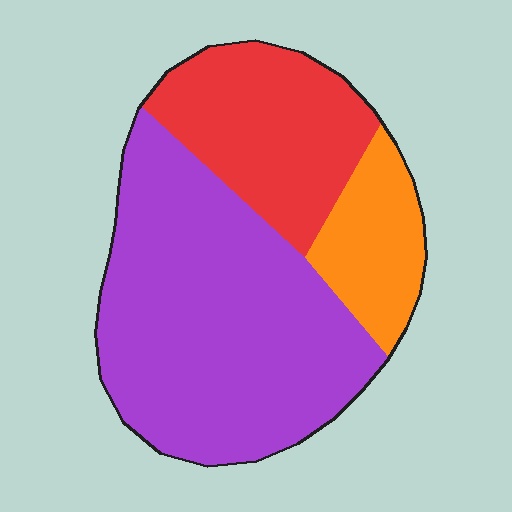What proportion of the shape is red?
Red takes up between a sixth and a third of the shape.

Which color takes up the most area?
Purple, at roughly 60%.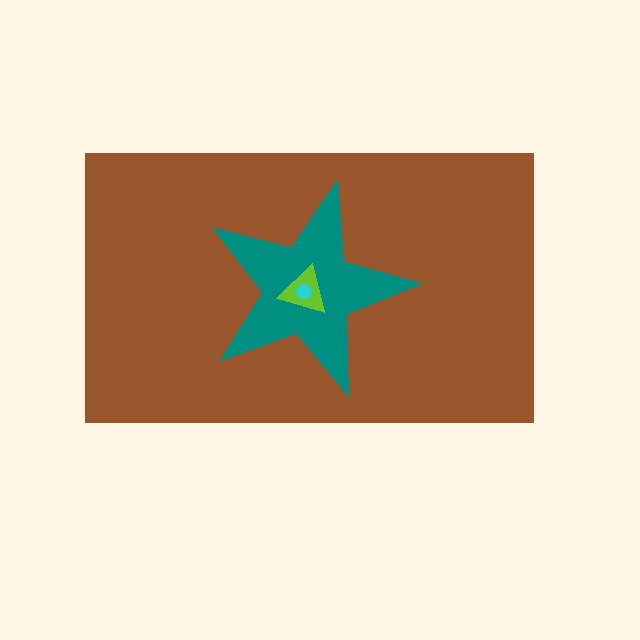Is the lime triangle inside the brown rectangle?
Yes.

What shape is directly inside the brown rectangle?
The teal star.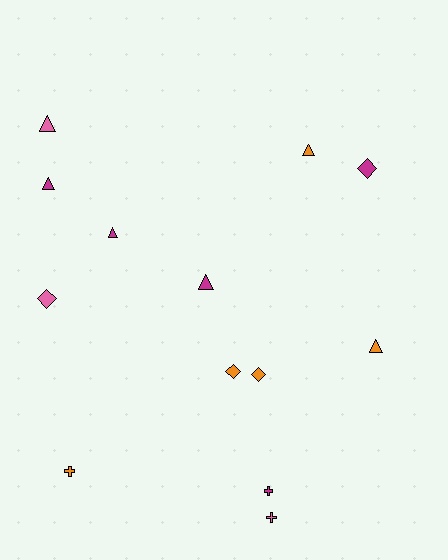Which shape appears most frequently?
Triangle, with 6 objects.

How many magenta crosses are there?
There is 1 magenta cross.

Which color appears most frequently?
Orange, with 5 objects.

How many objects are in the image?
There are 13 objects.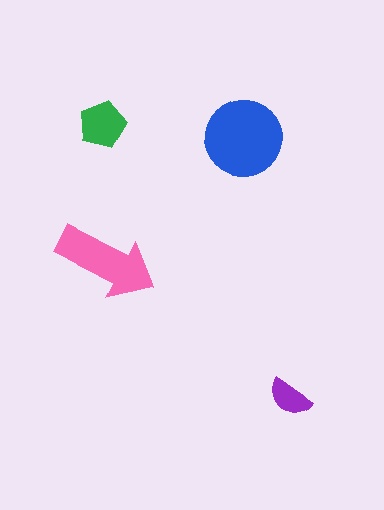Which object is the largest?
The blue circle.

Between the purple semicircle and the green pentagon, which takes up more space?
The green pentagon.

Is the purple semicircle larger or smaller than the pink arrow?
Smaller.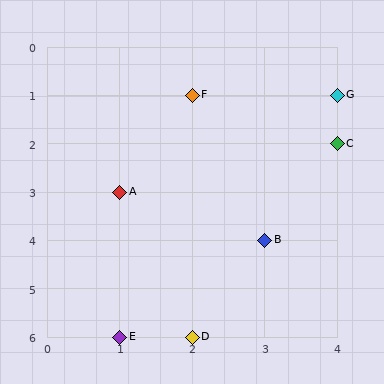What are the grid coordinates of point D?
Point D is at grid coordinates (2, 6).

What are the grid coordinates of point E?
Point E is at grid coordinates (1, 6).